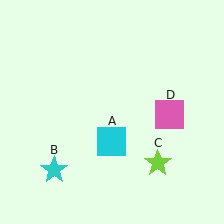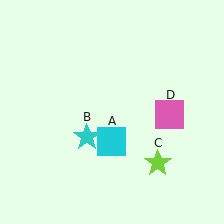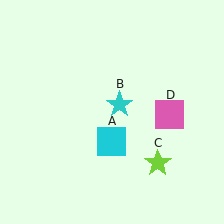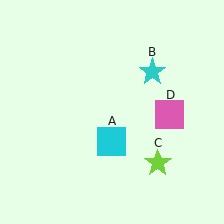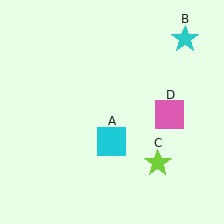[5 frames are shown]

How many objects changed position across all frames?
1 object changed position: cyan star (object B).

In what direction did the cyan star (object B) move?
The cyan star (object B) moved up and to the right.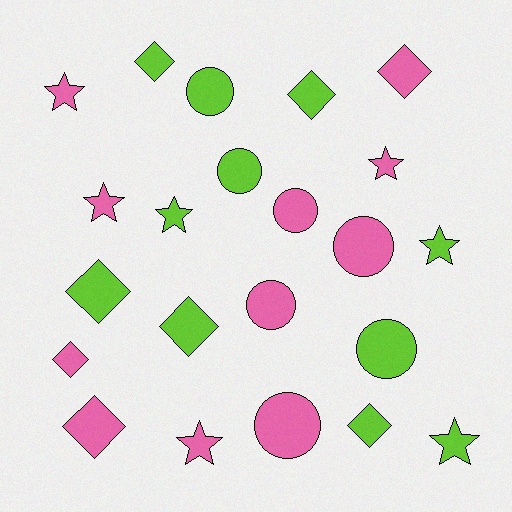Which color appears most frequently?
Pink, with 11 objects.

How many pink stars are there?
There are 4 pink stars.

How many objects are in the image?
There are 22 objects.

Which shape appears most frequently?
Diamond, with 8 objects.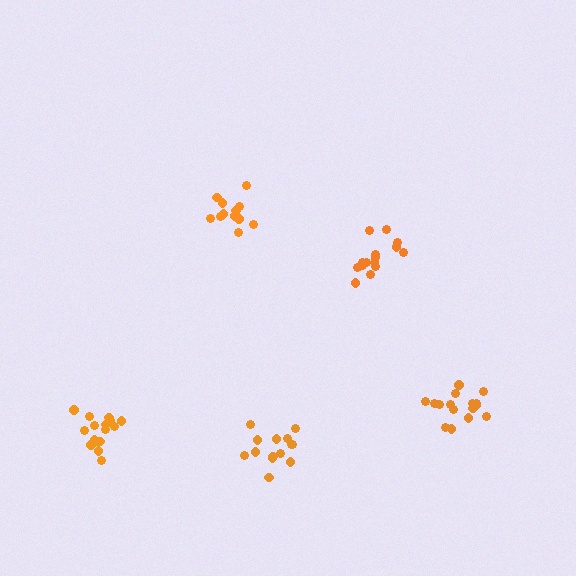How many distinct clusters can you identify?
There are 5 distinct clusters.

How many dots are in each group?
Group 1: 15 dots, Group 2: 16 dots, Group 3: 14 dots, Group 4: 14 dots, Group 5: 16 dots (75 total).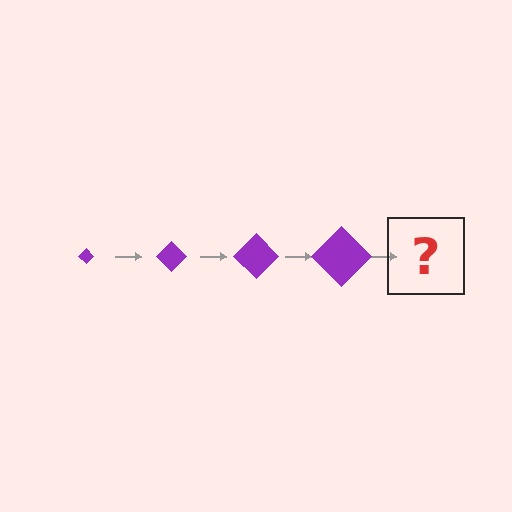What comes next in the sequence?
The next element should be a purple diamond, larger than the previous one.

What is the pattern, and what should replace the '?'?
The pattern is that the diamond gets progressively larger each step. The '?' should be a purple diamond, larger than the previous one.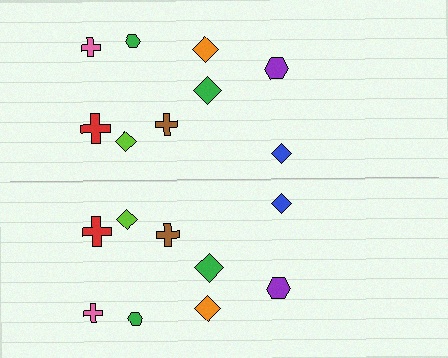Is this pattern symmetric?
Yes, this pattern has bilateral (reflection) symmetry.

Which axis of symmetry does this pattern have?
The pattern has a horizontal axis of symmetry running through the center of the image.